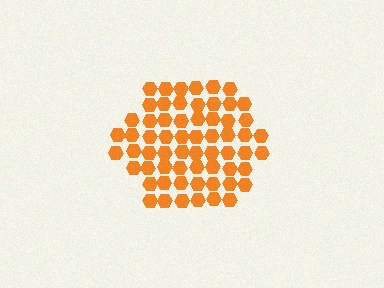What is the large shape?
The large shape is a hexagon.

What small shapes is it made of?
It is made of small hexagons.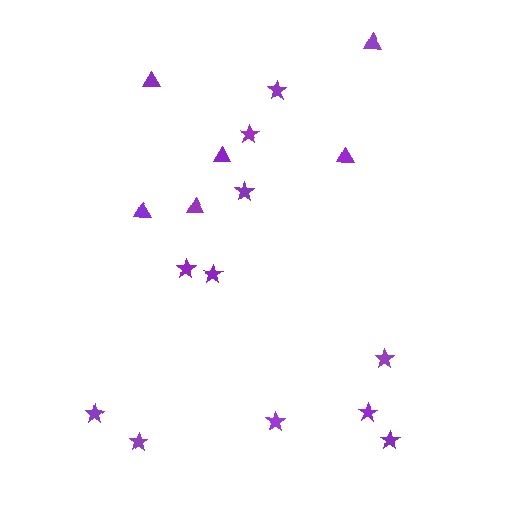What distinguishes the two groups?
There are 2 groups: one group of stars (11) and one group of triangles (6).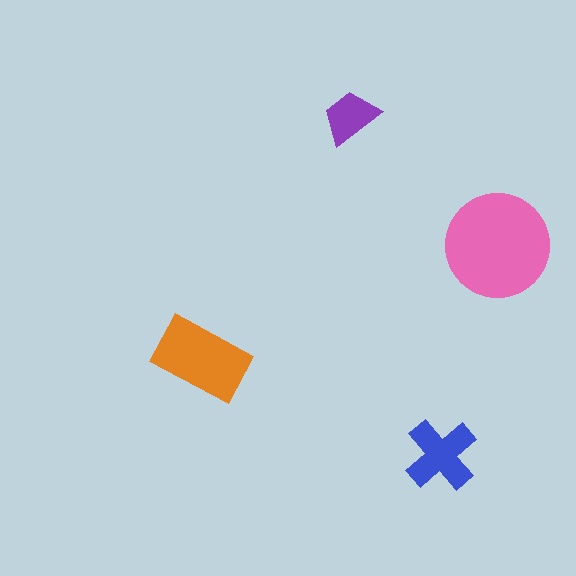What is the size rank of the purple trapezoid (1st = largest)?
4th.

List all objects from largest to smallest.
The pink circle, the orange rectangle, the blue cross, the purple trapezoid.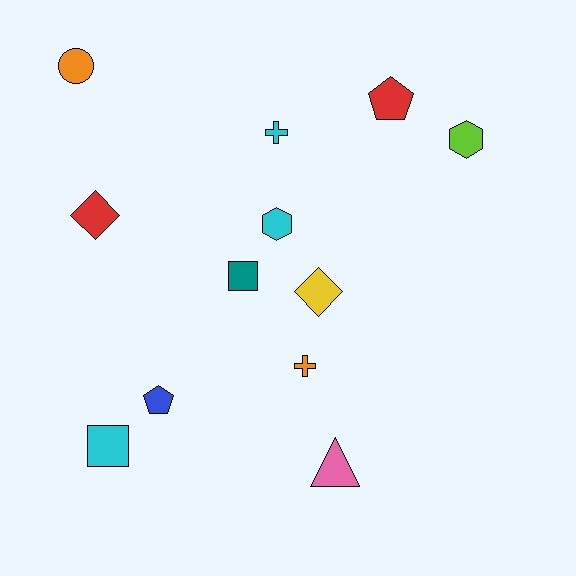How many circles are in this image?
There is 1 circle.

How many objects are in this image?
There are 12 objects.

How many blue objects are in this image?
There is 1 blue object.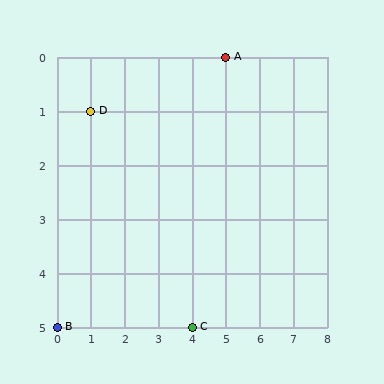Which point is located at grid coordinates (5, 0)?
Point A is at (5, 0).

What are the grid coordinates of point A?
Point A is at grid coordinates (5, 0).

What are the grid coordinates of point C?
Point C is at grid coordinates (4, 5).